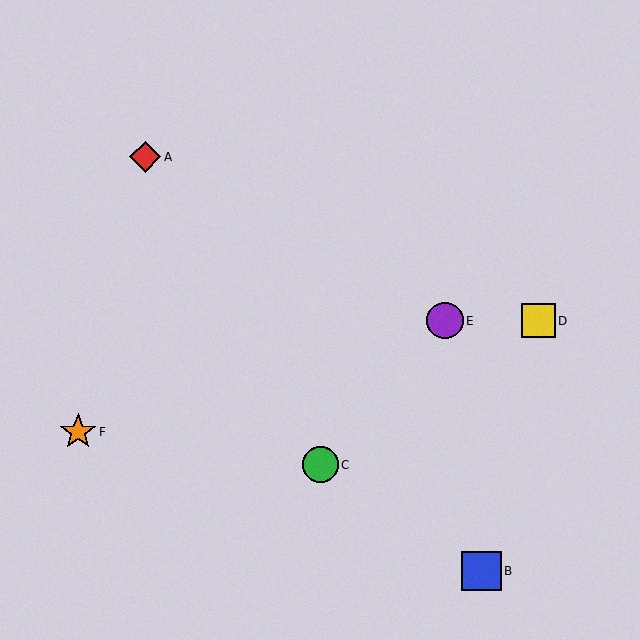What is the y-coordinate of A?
Object A is at y≈157.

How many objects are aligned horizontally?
2 objects (D, E) are aligned horizontally.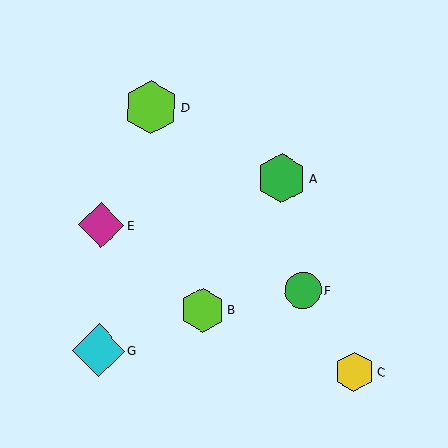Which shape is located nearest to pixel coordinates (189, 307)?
The lime hexagon (labeled B) at (202, 310) is nearest to that location.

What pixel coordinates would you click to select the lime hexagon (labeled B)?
Click at (202, 310) to select the lime hexagon B.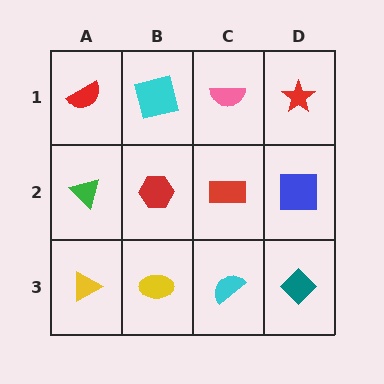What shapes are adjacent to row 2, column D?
A red star (row 1, column D), a teal diamond (row 3, column D), a red rectangle (row 2, column C).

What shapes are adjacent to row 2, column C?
A pink semicircle (row 1, column C), a cyan semicircle (row 3, column C), a red hexagon (row 2, column B), a blue square (row 2, column D).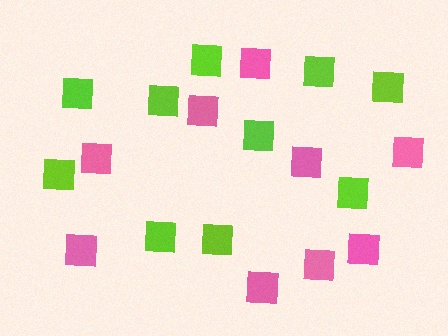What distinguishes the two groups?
There are 2 groups: one group of lime squares (10) and one group of pink squares (9).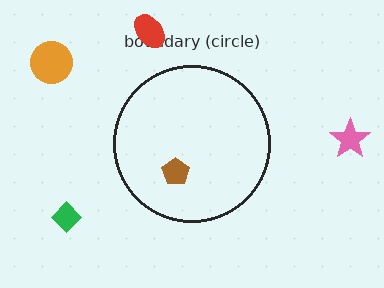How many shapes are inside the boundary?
1 inside, 4 outside.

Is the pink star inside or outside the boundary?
Outside.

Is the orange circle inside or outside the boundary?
Outside.